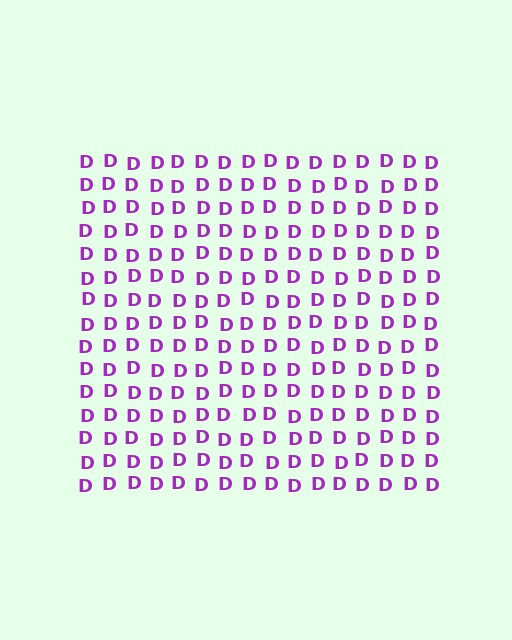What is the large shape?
The large shape is a square.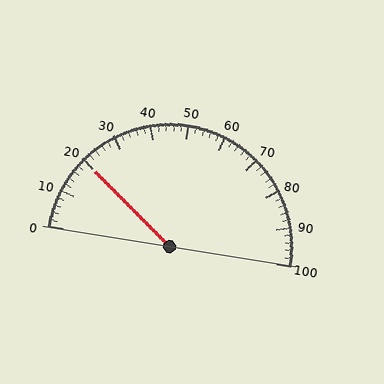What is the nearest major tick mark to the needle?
The nearest major tick mark is 20.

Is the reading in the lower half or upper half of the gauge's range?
The reading is in the lower half of the range (0 to 100).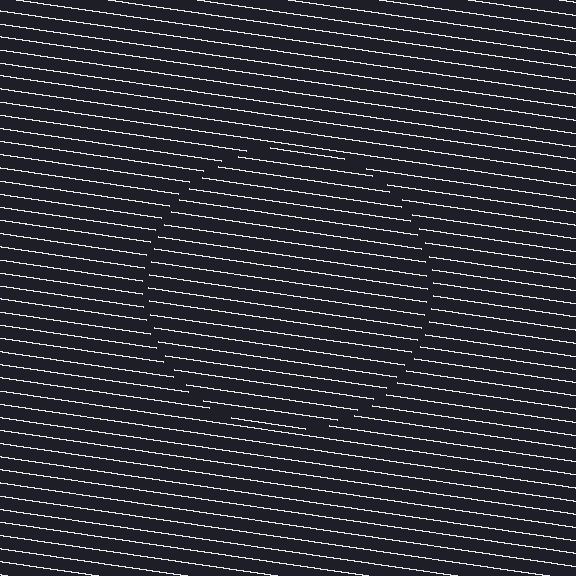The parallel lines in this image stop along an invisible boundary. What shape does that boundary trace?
An illusory circle. The interior of the shape contains the same grating, shifted by half a period — the contour is defined by the phase discontinuity where line-ends from the inner and outer gratings abut.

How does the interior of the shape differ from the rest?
The interior of the shape contains the same grating, shifted by half a period — the contour is defined by the phase discontinuity where line-ends from the inner and outer gratings abut.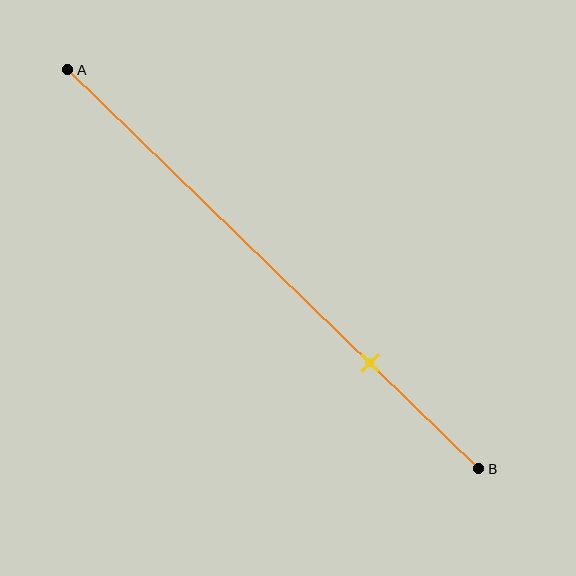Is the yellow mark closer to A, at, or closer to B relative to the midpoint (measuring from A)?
The yellow mark is closer to point B than the midpoint of segment AB.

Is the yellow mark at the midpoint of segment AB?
No, the mark is at about 75% from A, not at the 50% midpoint.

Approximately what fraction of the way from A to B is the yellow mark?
The yellow mark is approximately 75% of the way from A to B.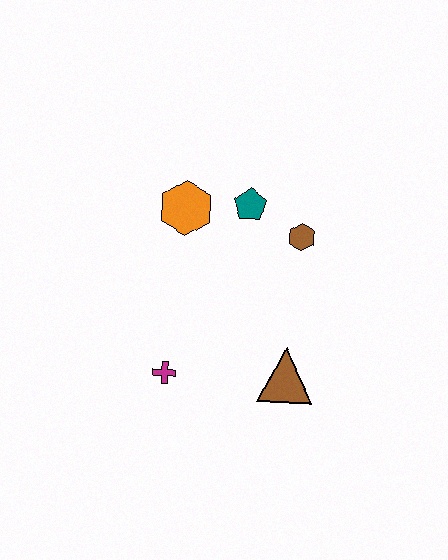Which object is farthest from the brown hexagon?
The magenta cross is farthest from the brown hexagon.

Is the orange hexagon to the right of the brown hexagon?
No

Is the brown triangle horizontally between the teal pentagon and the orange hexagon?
No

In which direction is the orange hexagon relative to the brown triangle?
The orange hexagon is above the brown triangle.